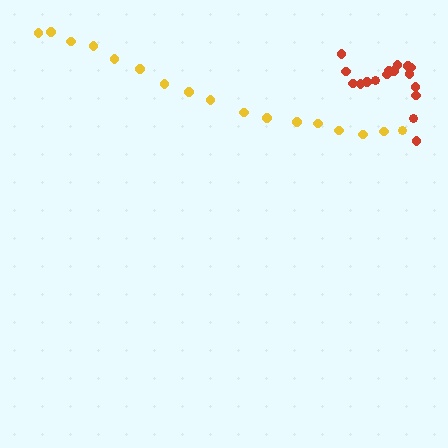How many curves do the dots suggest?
There are 2 distinct paths.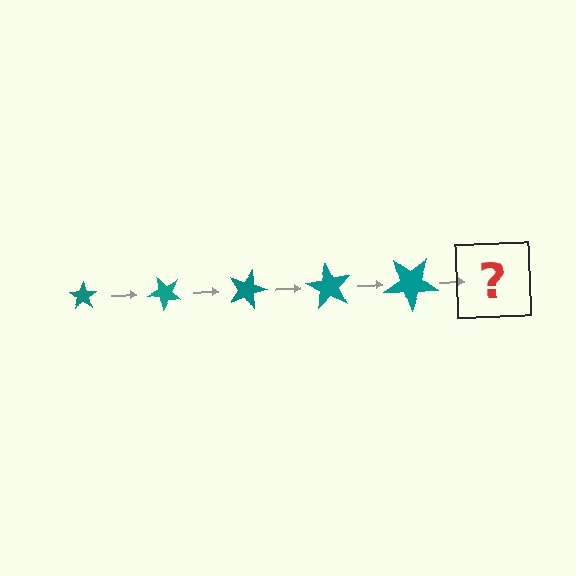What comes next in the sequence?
The next element should be a star, larger than the previous one and rotated 225 degrees from the start.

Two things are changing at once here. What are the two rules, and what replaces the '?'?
The two rules are that the star grows larger each step and it rotates 45 degrees each step. The '?' should be a star, larger than the previous one and rotated 225 degrees from the start.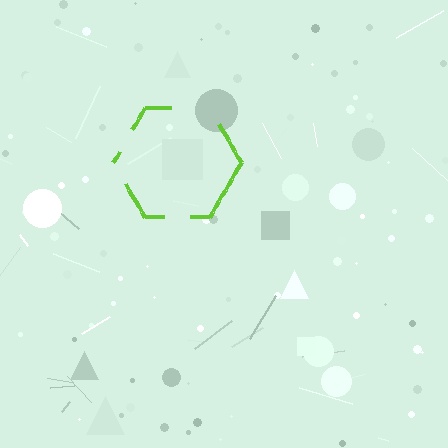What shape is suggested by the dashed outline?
The dashed outline suggests a hexagon.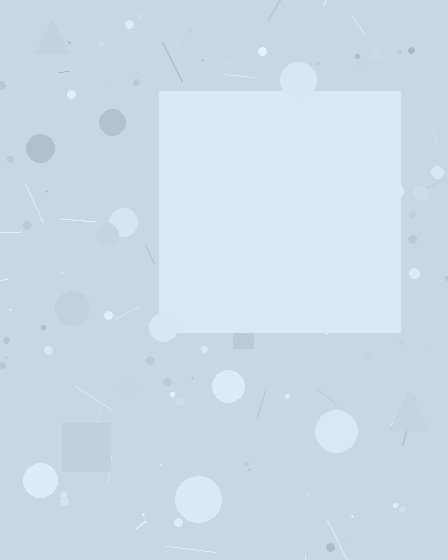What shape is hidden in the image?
A square is hidden in the image.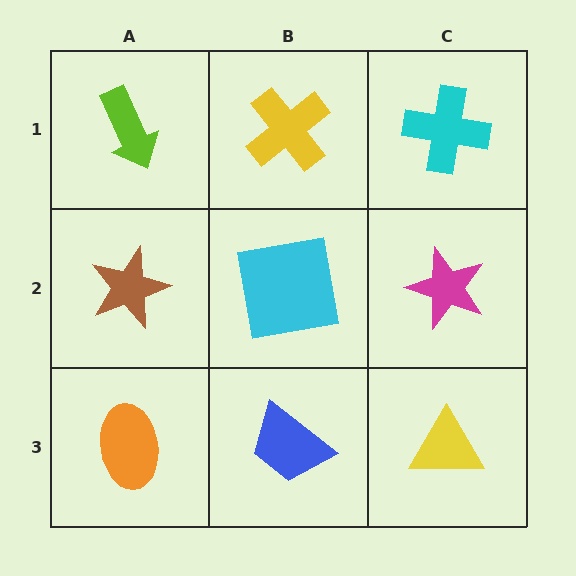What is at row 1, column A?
A lime arrow.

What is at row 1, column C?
A cyan cross.